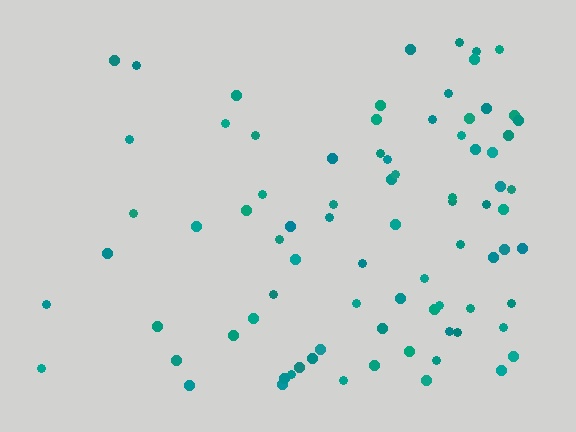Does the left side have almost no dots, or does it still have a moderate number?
Still a moderate number, just noticeably fewer than the right.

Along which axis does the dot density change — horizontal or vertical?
Horizontal.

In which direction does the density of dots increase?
From left to right, with the right side densest.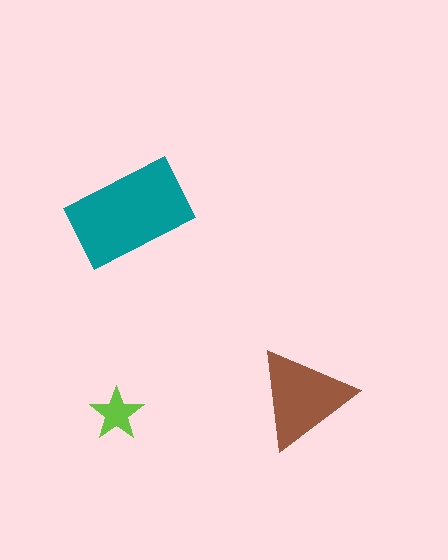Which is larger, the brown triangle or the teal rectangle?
The teal rectangle.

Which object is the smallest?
The lime star.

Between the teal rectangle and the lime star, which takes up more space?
The teal rectangle.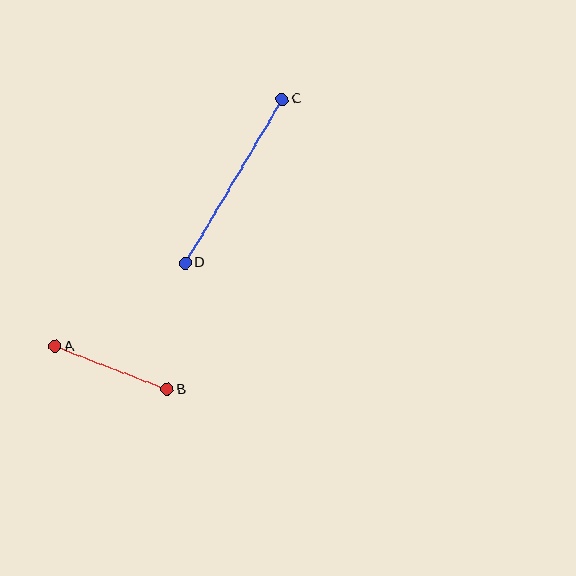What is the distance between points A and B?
The distance is approximately 120 pixels.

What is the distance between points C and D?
The distance is approximately 190 pixels.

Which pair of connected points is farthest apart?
Points C and D are farthest apart.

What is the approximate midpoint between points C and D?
The midpoint is at approximately (233, 181) pixels.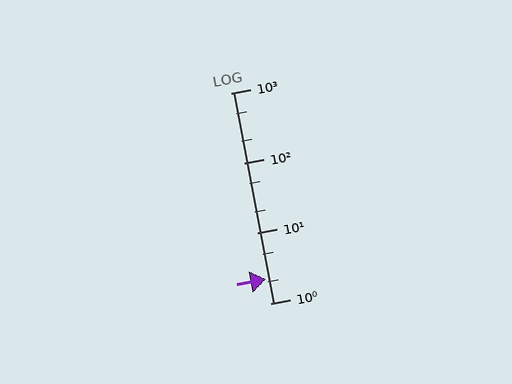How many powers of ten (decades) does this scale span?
The scale spans 3 decades, from 1 to 1000.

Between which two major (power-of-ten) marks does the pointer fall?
The pointer is between 1 and 10.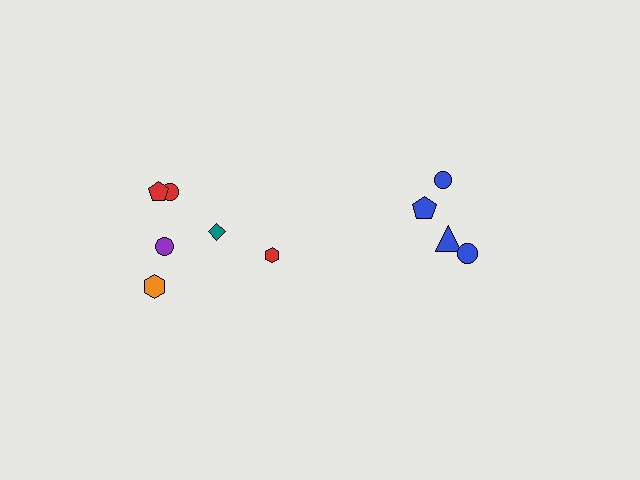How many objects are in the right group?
There are 4 objects.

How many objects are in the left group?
There are 6 objects.